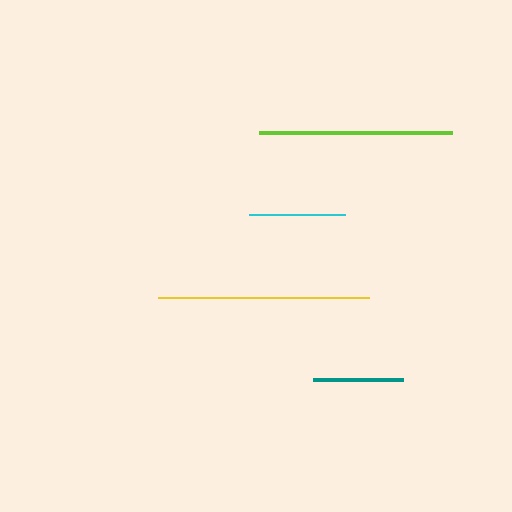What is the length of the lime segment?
The lime segment is approximately 193 pixels long.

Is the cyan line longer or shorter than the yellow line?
The yellow line is longer than the cyan line.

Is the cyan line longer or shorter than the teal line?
The cyan line is longer than the teal line.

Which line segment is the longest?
The yellow line is the longest at approximately 211 pixels.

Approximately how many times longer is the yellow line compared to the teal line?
The yellow line is approximately 2.3 times the length of the teal line.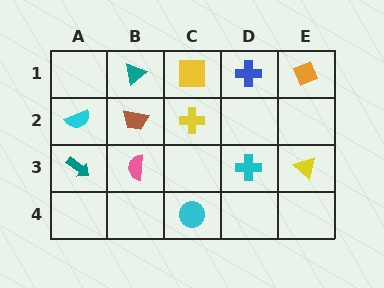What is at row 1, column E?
An orange diamond.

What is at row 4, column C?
A cyan circle.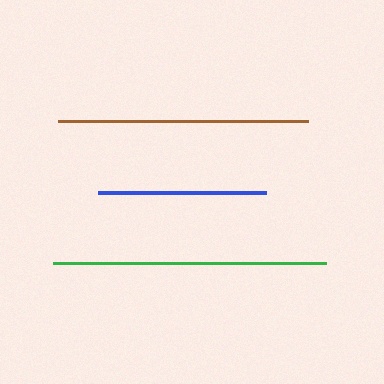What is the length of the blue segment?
The blue segment is approximately 168 pixels long.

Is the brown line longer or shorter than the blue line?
The brown line is longer than the blue line.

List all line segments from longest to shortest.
From longest to shortest: green, brown, blue.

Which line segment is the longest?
The green line is the longest at approximately 273 pixels.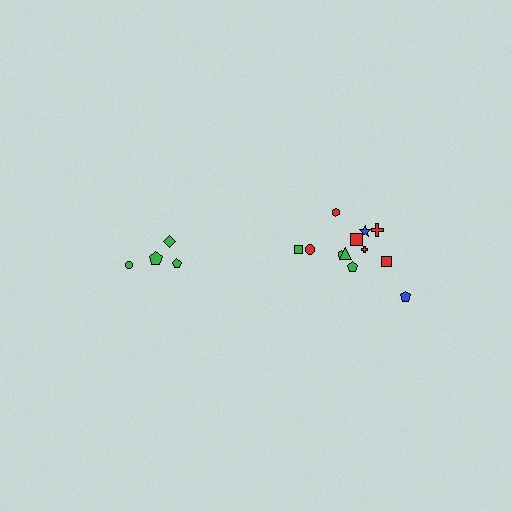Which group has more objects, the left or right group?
The right group.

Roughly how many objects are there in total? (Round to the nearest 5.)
Roughly 15 objects in total.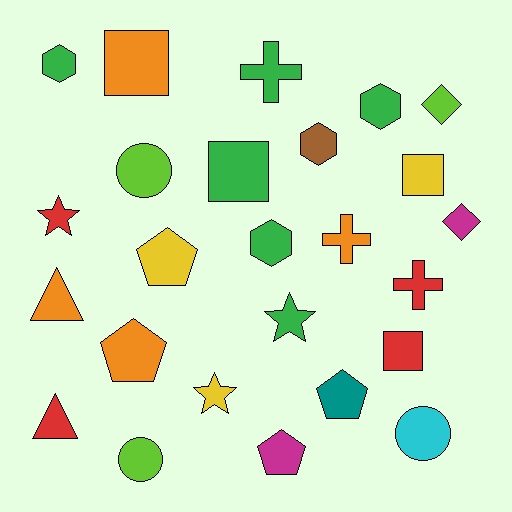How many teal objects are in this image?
There is 1 teal object.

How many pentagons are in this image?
There are 4 pentagons.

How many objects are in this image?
There are 25 objects.